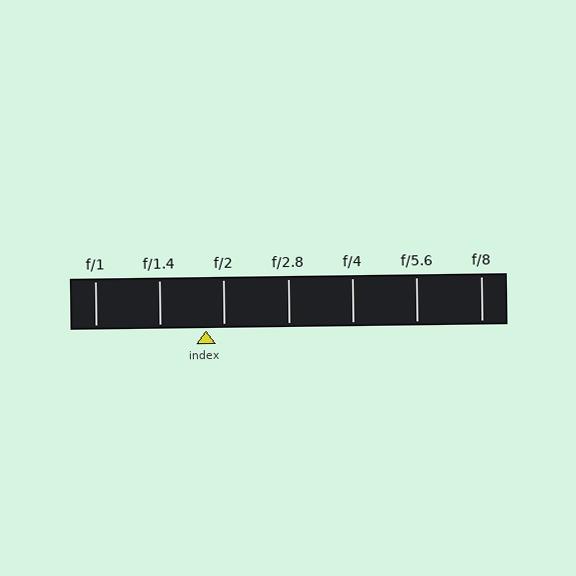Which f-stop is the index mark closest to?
The index mark is closest to f/2.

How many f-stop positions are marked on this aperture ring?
There are 7 f-stop positions marked.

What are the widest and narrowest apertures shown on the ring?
The widest aperture shown is f/1 and the narrowest is f/8.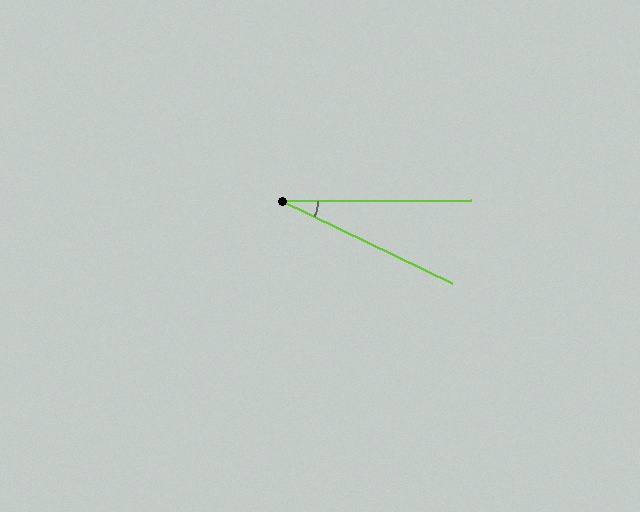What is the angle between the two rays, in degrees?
Approximately 26 degrees.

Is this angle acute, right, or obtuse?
It is acute.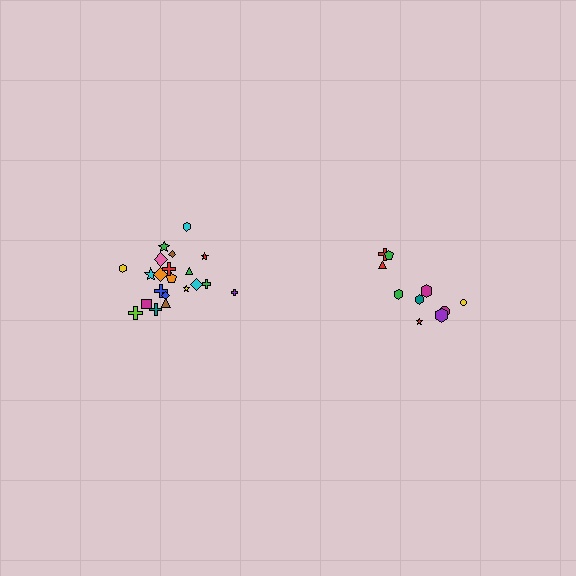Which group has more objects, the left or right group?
The left group.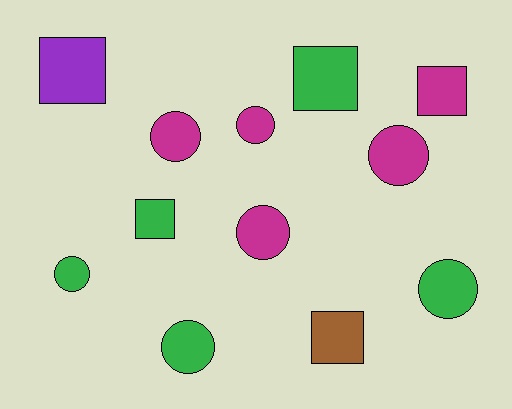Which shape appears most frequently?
Circle, with 7 objects.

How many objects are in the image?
There are 12 objects.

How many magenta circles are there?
There are 4 magenta circles.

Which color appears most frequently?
Magenta, with 5 objects.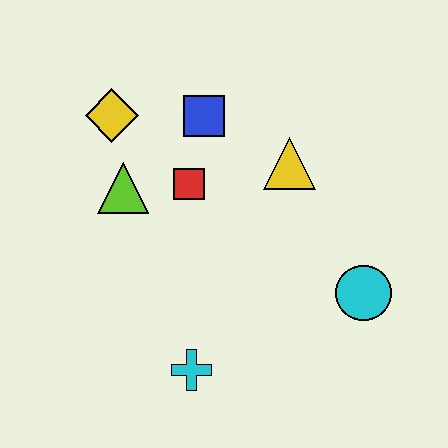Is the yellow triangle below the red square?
No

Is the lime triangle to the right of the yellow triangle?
No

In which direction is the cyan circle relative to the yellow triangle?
The cyan circle is below the yellow triangle.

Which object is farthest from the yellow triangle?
The cyan cross is farthest from the yellow triangle.